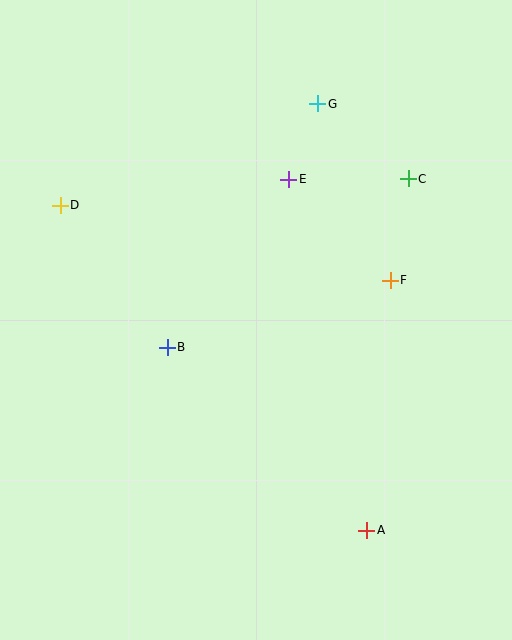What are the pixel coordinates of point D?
Point D is at (60, 205).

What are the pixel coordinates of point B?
Point B is at (167, 347).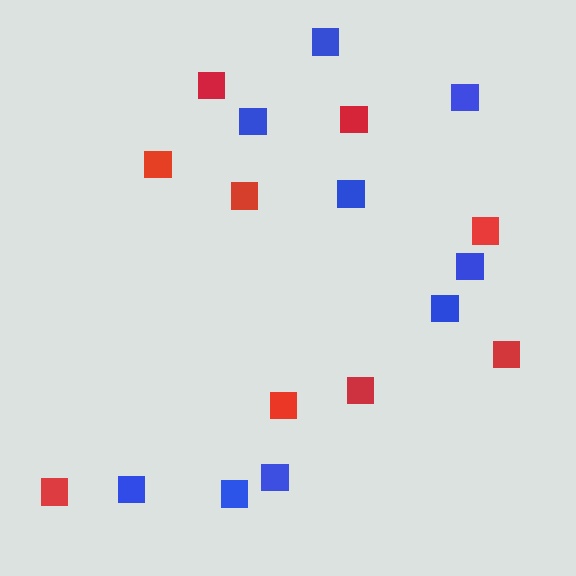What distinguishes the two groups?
There are 2 groups: one group of red squares (9) and one group of blue squares (9).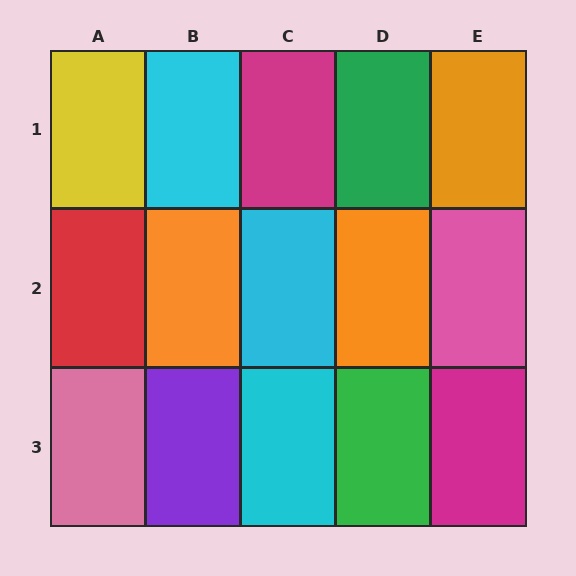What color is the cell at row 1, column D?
Green.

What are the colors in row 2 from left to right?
Red, orange, cyan, orange, pink.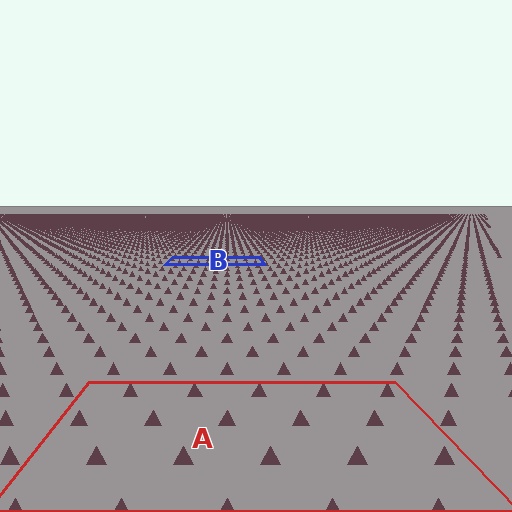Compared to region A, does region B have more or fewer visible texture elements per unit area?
Region B has more texture elements per unit area — they are packed more densely because it is farther away.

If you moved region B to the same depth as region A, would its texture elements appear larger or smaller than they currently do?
They would appear larger. At a closer depth, the same texture elements are projected at a bigger on-screen size.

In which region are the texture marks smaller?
The texture marks are smaller in region B, because it is farther away.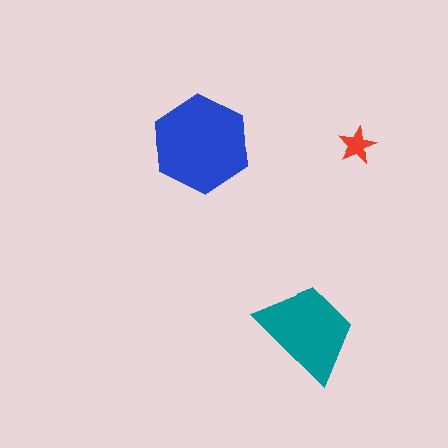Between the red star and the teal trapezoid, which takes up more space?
The teal trapezoid.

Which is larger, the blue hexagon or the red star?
The blue hexagon.